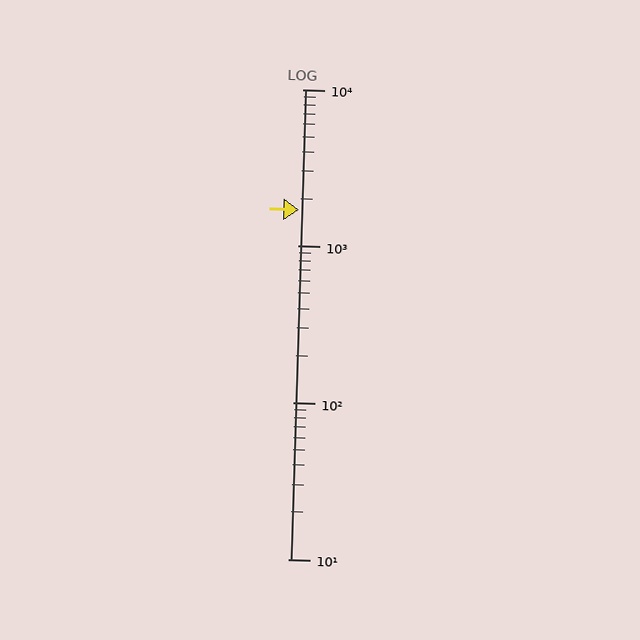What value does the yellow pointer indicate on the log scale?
The pointer indicates approximately 1700.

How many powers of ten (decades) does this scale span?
The scale spans 3 decades, from 10 to 10000.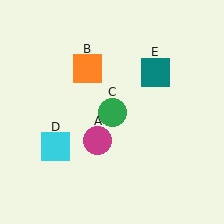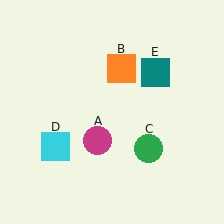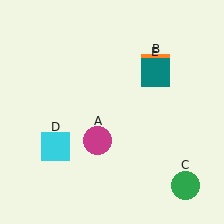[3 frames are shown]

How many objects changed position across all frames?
2 objects changed position: orange square (object B), green circle (object C).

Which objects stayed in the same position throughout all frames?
Magenta circle (object A) and cyan square (object D) and teal square (object E) remained stationary.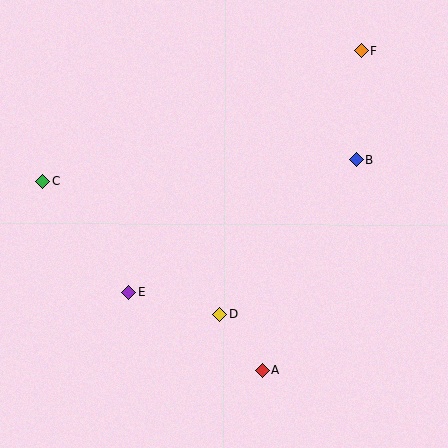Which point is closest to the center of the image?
Point D at (219, 314) is closest to the center.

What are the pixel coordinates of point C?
Point C is at (43, 182).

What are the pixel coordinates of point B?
Point B is at (357, 159).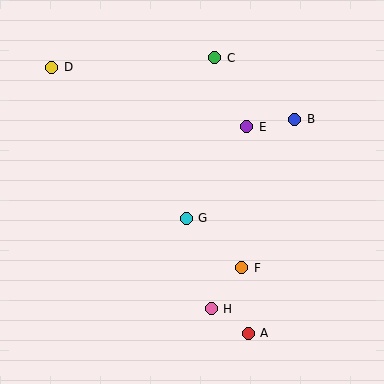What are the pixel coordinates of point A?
Point A is at (248, 333).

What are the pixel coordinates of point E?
Point E is at (247, 127).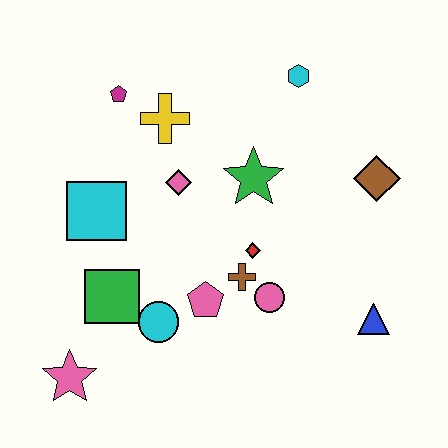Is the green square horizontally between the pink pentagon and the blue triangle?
No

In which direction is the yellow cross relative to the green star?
The yellow cross is to the left of the green star.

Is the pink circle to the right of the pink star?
Yes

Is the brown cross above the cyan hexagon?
No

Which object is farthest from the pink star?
The cyan hexagon is farthest from the pink star.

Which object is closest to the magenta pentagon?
The yellow cross is closest to the magenta pentagon.